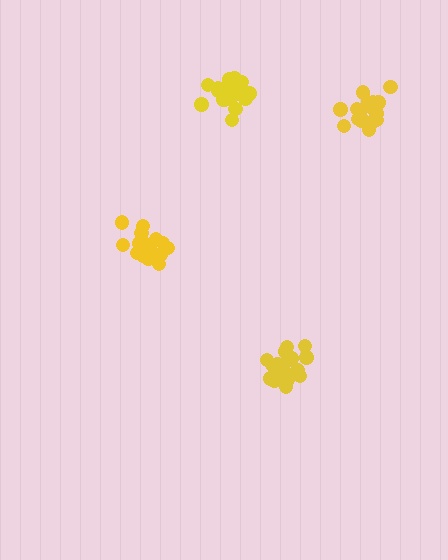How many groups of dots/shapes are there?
There are 4 groups.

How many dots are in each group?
Group 1: 21 dots, Group 2: 15 dots, Group 3: 20 dots, Group 4: 16 dots (72 total).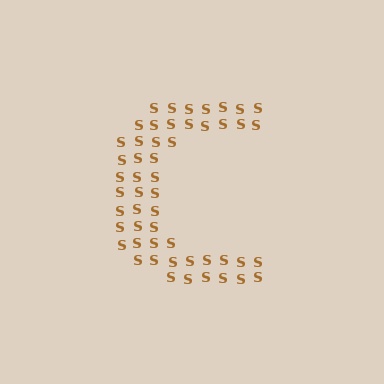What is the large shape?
The large shape is the letter C.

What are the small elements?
The small elements are letter S's.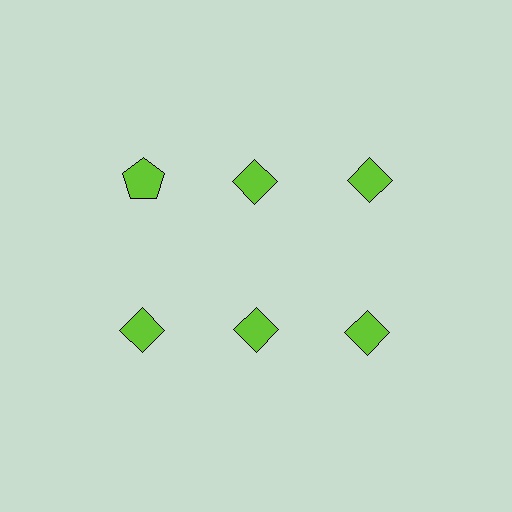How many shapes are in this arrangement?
There are 6 shapes arranged in a grid pattern.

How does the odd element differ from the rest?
It has a different shape: pentagon instead of diamond.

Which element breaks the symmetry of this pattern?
The lime pentagon in the top row, leftmost column breaks the symmetry. All other shapes are lime diamonds.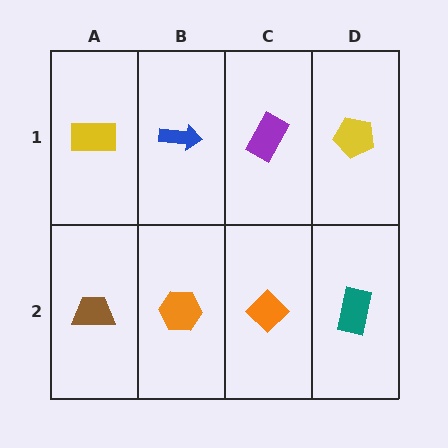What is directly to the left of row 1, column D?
A purple rectangle.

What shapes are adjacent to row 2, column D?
A yellow pentagon (row 1, column D), an orange diamond (row 2, column C).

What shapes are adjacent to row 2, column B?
A blue arrow (row 1, column B), a brown trapezoid (row 2, column A), an orange diamond (row 2, column C).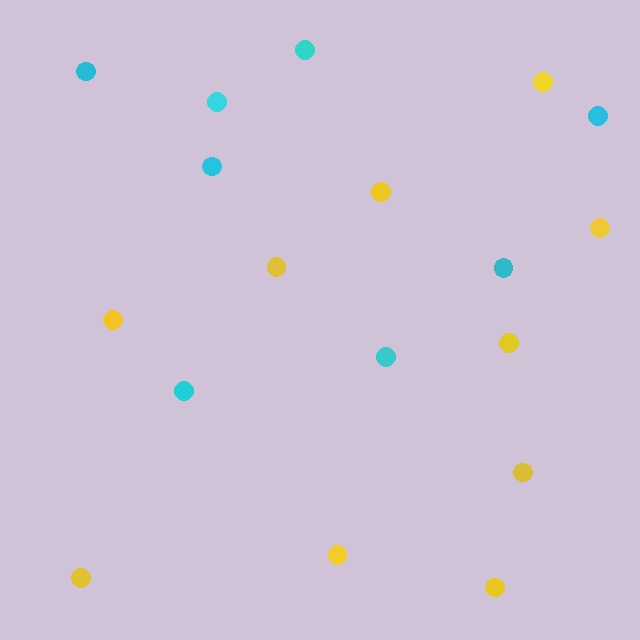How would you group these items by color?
There are 2 groups: one group of cyan circles (8) and one group of yellow circles (10).